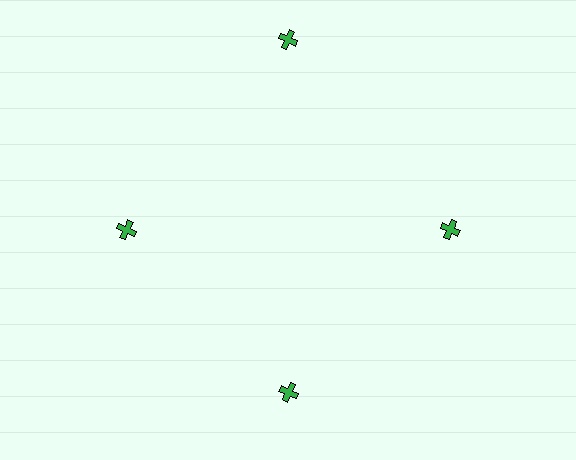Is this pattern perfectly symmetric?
No. The 4 green crosses are arranged in a ring, but one element near the 12 o'clock position is pushed outward from the center, breaking the 4-fold rotational symmetry.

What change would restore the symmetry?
The symmetry would be restored by moving it inward, back onto the ring so that all 4 crosses sit at equal angles and equal distance from the center.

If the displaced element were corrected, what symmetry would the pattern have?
It would have 4-fold rotational symmetry — the pattern would map onto itself every 90 degrees.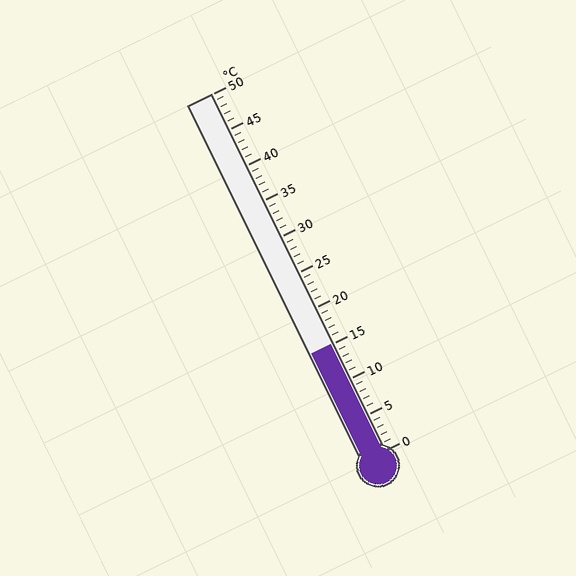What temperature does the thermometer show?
The thermometer shows approximately 15°C.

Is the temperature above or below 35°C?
The temperature is below 35°C.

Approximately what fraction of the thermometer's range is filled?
The thermometer is filled to approximately 30% of its range.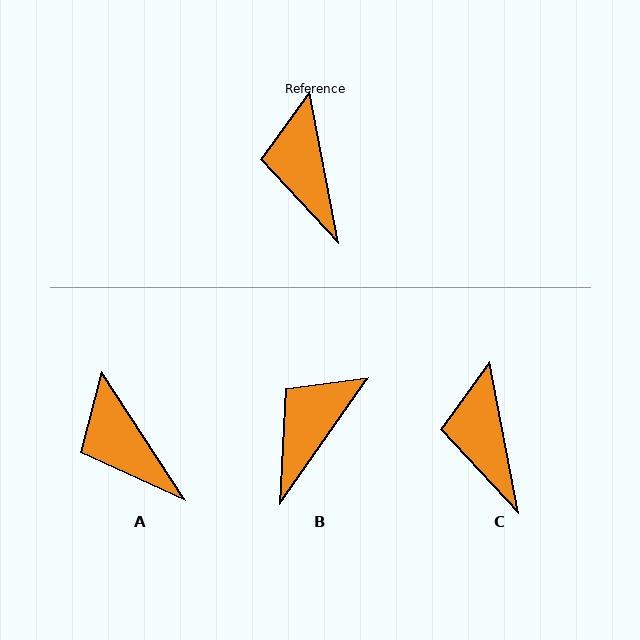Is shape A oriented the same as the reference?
No, it is off by about 22 degrees.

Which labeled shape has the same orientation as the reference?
C.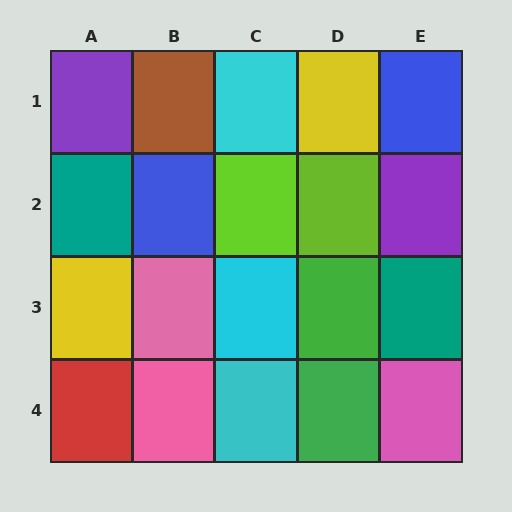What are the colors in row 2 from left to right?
Teal, blue, lime, lime, purple.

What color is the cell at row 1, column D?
Yellow.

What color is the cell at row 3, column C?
Cyan.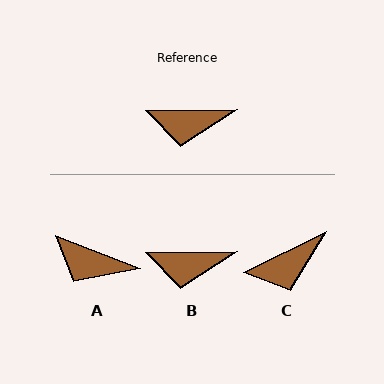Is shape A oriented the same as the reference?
No, it is off by about 22 degrees.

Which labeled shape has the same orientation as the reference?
B.